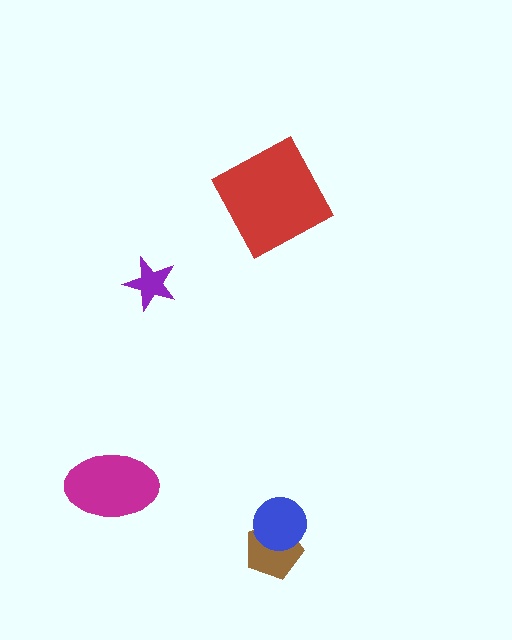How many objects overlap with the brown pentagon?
1 object overlaps with the brown pentagon.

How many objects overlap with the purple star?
0 objects overlap with the purple star.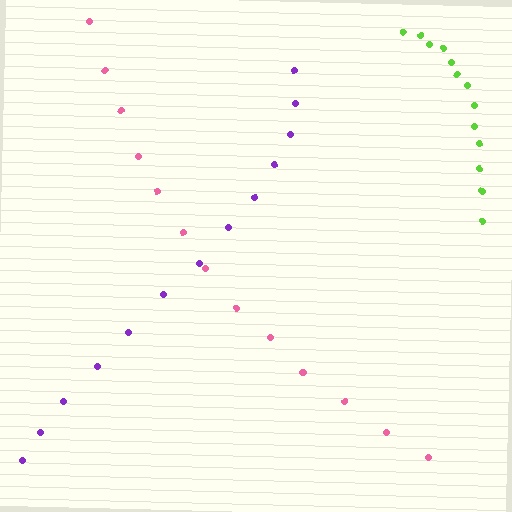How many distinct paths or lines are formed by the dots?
There are 3 distinct paths.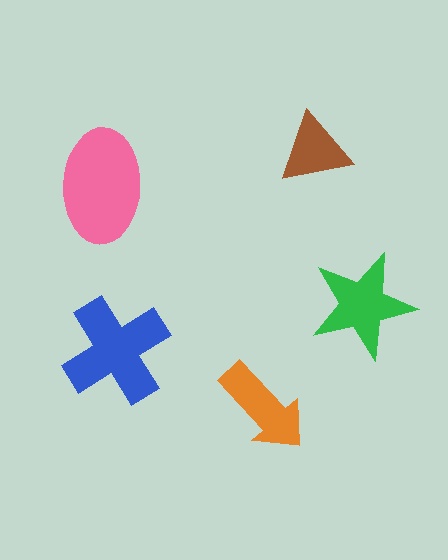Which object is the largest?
The pink ellipse.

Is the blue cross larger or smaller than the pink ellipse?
Smaller.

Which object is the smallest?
The brown triangle.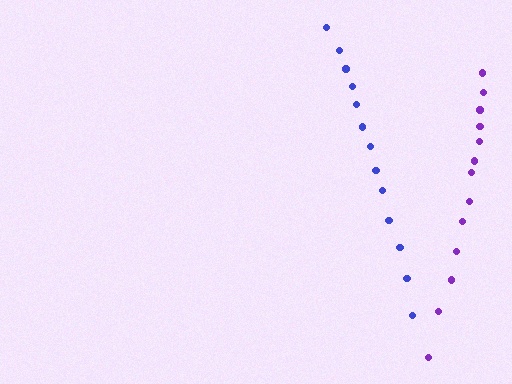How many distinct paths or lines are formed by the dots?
There are 2 distinct paths.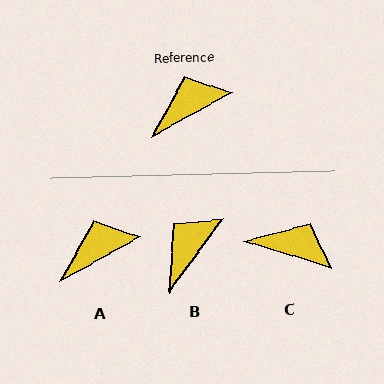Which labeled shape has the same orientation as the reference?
A.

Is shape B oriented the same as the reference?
No, it is off by about 25 degrees.